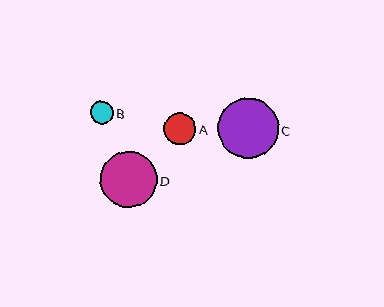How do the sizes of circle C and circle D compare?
Circle C and circle D are approximately the same size.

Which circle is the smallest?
Circle B is the smallest with a size of approximately 23 pixels.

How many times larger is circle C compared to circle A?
Circle C is approximately 1.9 times the size of circle A.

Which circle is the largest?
Circle C is the largest with a size of approximately 60 pixels.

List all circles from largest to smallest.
From largest to smallest: C, D, A, B.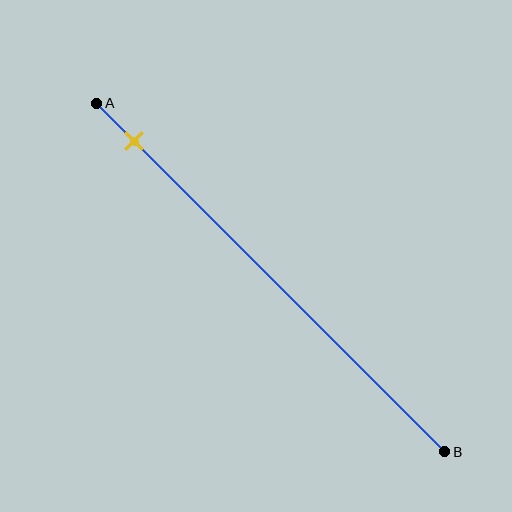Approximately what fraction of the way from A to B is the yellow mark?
The yellow mark is approximately 10% of the way from A to B.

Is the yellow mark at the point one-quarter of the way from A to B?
No, the mark is at about 10% from A, not at the 25% one-quarter point.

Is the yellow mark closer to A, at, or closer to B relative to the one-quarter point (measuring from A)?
The yellow mark is closer to point A than the one-quarter point of segment AB.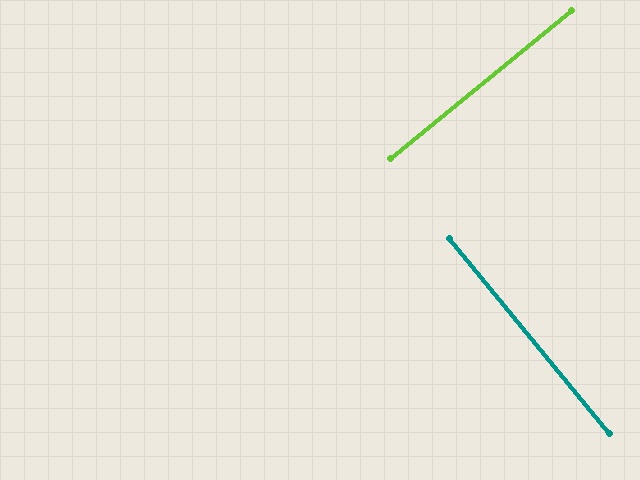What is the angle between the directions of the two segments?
Approximately 90 degrees.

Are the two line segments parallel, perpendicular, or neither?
Perpendicular — they meet at approximately 90°.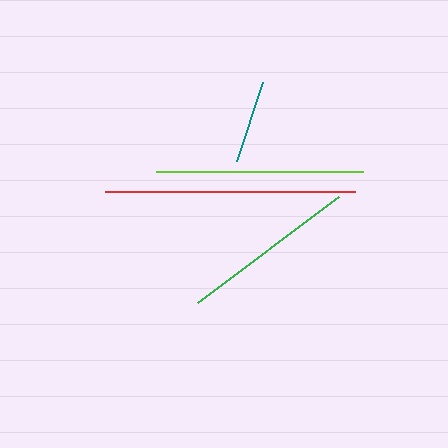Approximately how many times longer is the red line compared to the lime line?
The red line is approximately 1.2 times the length of the lime line.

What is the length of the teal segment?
The teal segment is approximately 84 pixels long.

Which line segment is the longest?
The red line is the longest at approximately 250 pixels.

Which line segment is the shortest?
The teal line is the shortest at approximately 84 pixels.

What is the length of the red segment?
The red segment is approximately 250 pixels long.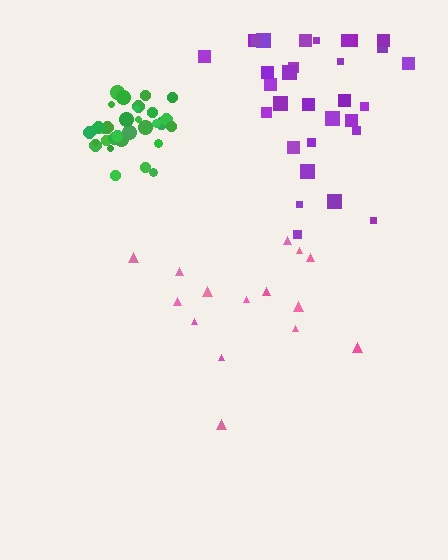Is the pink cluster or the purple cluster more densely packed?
Purple.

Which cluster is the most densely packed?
Green.